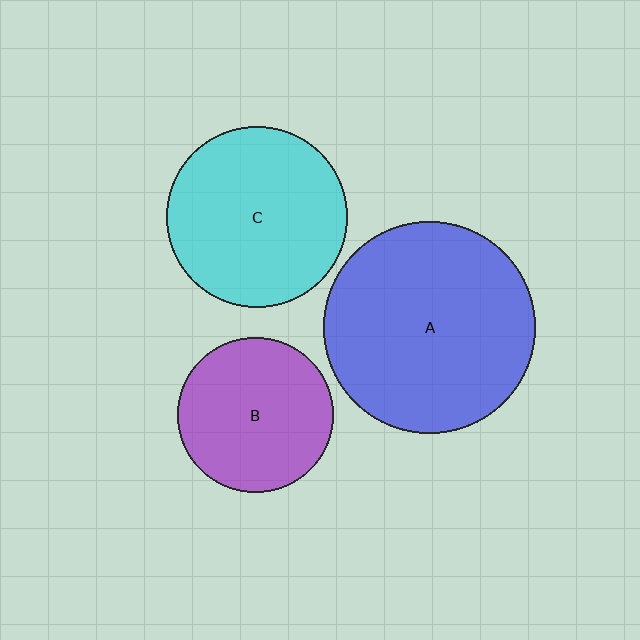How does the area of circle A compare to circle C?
Approximately 1.4 times.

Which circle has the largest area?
Circle A (blue).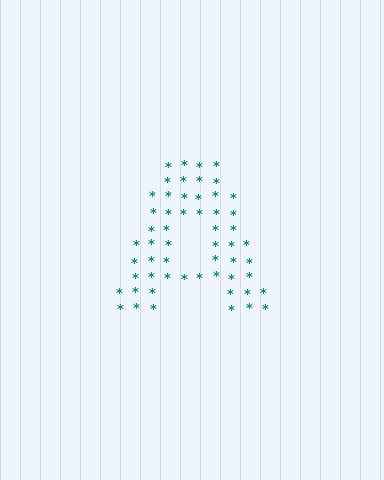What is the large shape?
The large shape is the letter A.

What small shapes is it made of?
It is made of small asterisks.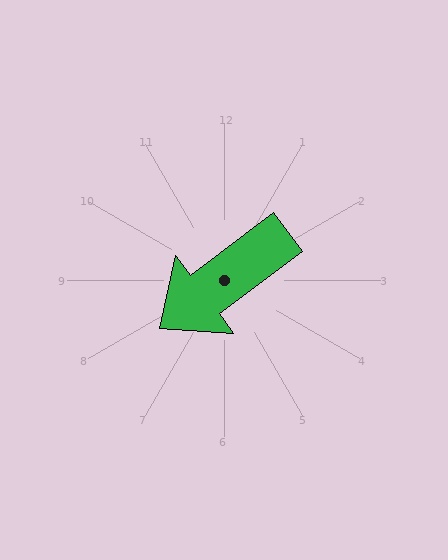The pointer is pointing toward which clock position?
Roughly 8 o'clock.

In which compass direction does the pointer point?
Southwest.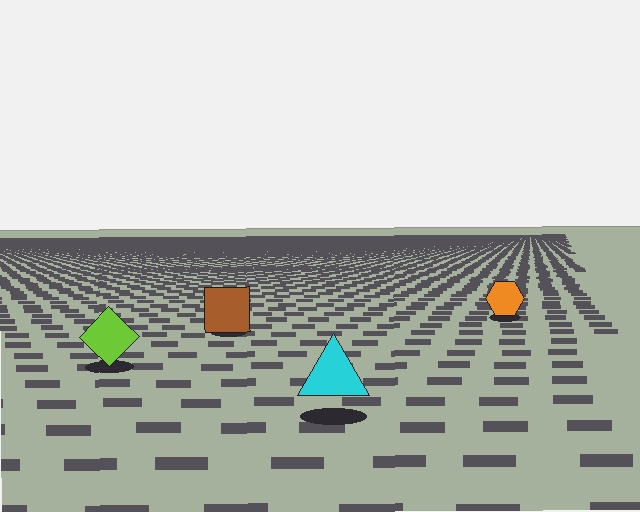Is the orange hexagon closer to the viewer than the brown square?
No. The brown square is closer — you can tell from the texture gradient: the ground texture is coarser near it.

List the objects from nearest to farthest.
From nearest to farthest: the cyan triangle, the lime diamond, the brown square, the orange hexagon.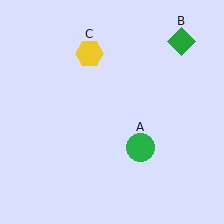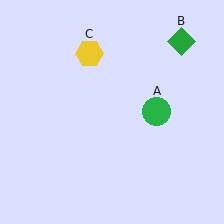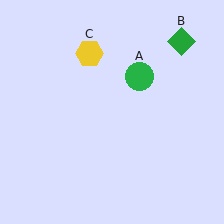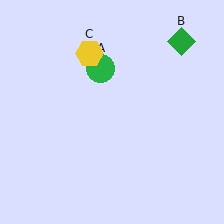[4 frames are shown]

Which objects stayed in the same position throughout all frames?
Green diamond (object B) and yellow hexagon (object C) remained stationary.